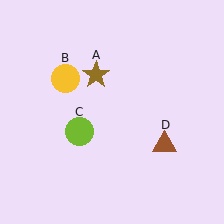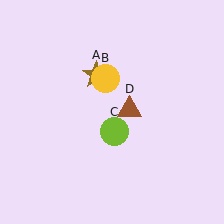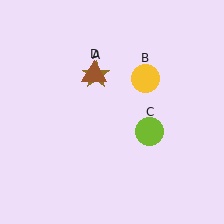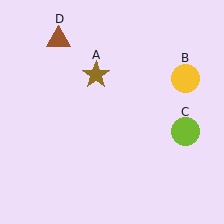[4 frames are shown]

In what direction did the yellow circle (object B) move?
The yellow circle (object B) moved right.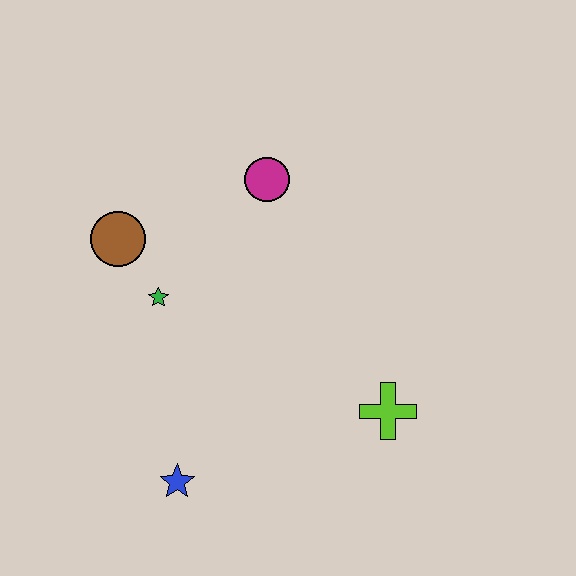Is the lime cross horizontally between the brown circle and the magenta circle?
No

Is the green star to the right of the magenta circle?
No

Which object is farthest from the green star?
The lime cross is farthest from the green star.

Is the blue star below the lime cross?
Yes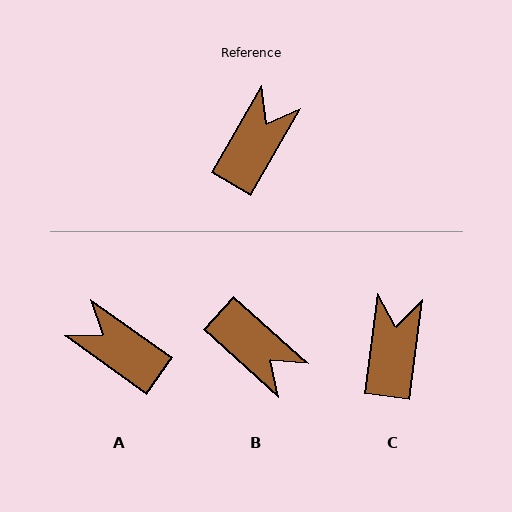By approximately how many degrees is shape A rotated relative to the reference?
Approximately 85 degrees counter-clockwise.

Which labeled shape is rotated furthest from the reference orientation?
B, about 102 degrees away.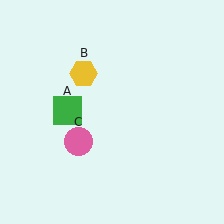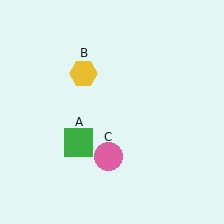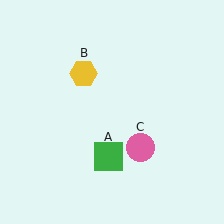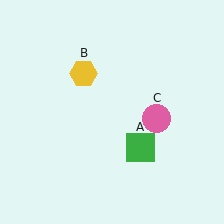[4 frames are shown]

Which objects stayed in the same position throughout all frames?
Yellow hexagon (object B) remained stationary.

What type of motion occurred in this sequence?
The green square (object A), pink circle (object C) rotated counterclockwise around the center of the scene.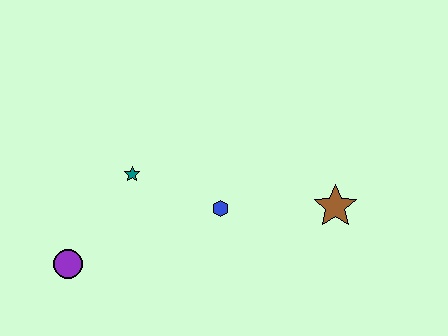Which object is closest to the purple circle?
The teal star is closest to the purple circle.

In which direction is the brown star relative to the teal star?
The brown star is to the right of the teal star.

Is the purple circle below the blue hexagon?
Yes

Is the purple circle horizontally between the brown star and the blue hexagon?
No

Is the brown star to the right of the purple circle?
Yes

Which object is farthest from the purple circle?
The brown star is farthest from the purple circle.